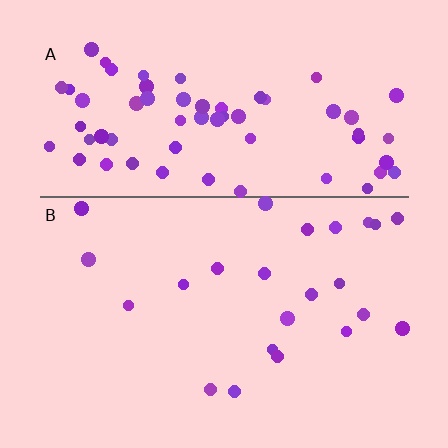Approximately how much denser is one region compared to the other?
Approximately 2.9× — region A over region B.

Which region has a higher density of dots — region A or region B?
A (the top).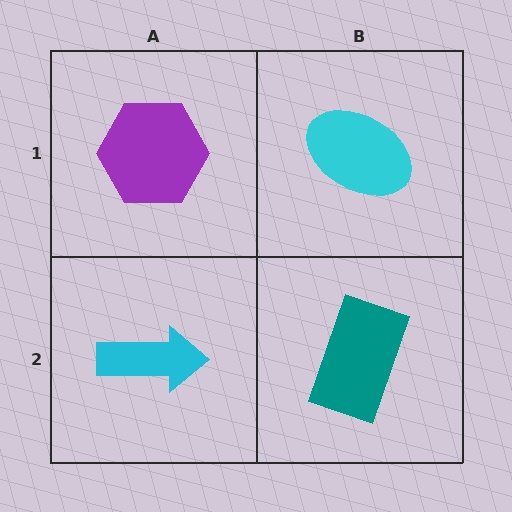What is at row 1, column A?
A purple hexagon.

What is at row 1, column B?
A cyan ellipse.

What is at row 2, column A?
A cyan arrow.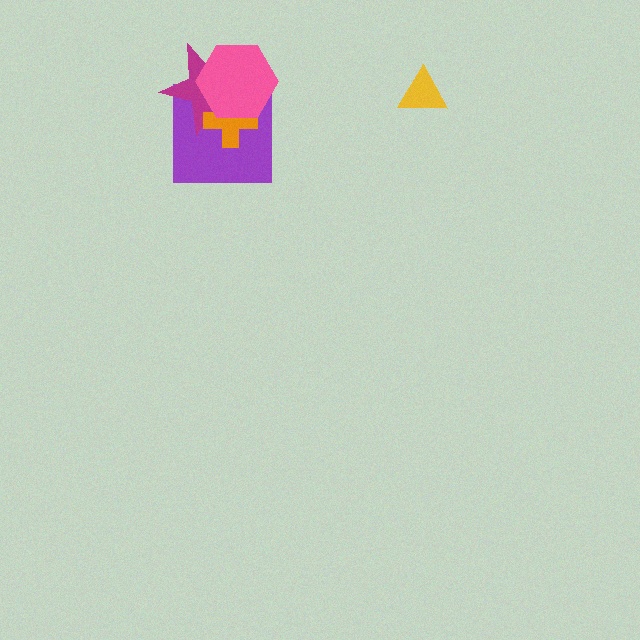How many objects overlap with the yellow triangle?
0 objects overlap with the yellow triangle.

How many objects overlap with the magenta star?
3 objects overlap with the magenta star.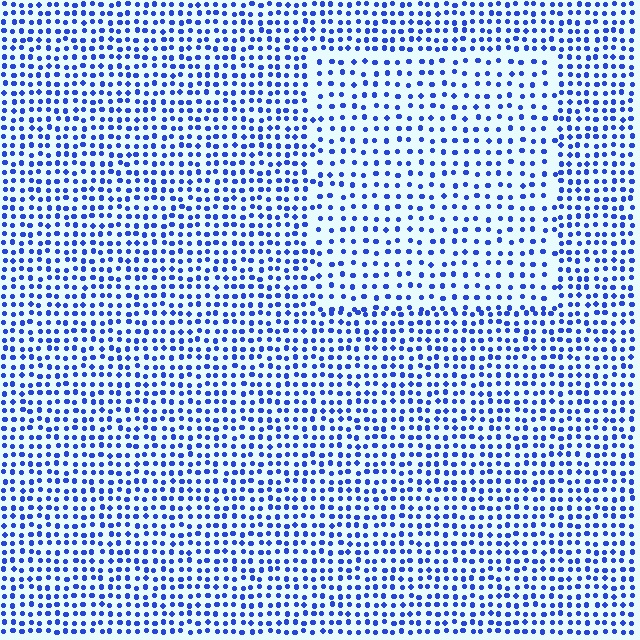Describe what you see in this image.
The image contains small blue elements arranged at two different densities. A rectangle-shaped region is visible where the elements are less densely packed than the surrounding area.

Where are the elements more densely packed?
The elements are more densely packed outside the rectangle boundary.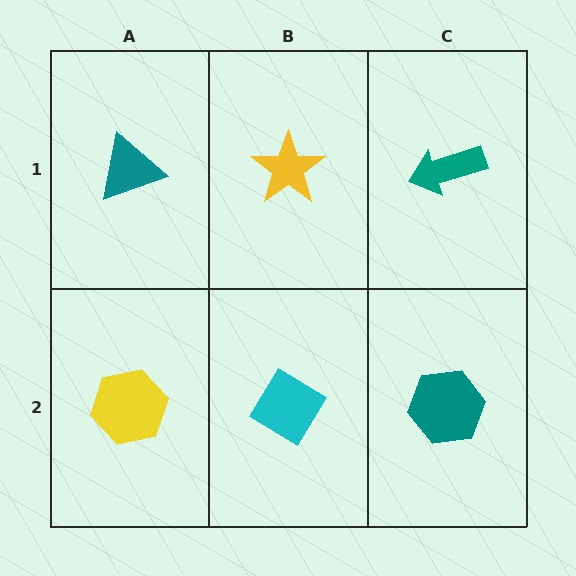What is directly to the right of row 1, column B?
A teal arrow.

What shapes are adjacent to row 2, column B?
A yellow star (row 1, column B), a yellow hexagon (row 2, column A), a teal hexagon (row 2, column C).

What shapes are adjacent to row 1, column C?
A teal hexagon (row 2, column C), a yellow star (row 1, column B).